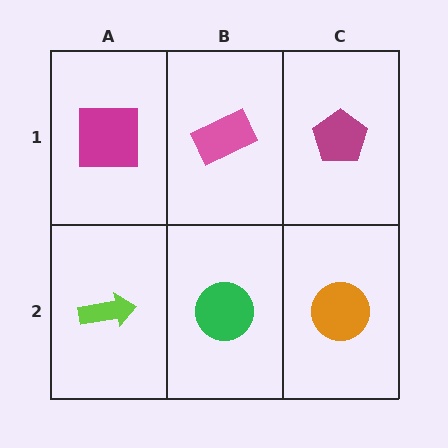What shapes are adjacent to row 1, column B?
A green circle (row 2, column B), a magenta square (row 1, column A), a magenta pentagon (row 1, column C).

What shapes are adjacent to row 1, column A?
A lime arrow (row 2, column A), a pink rectangle (row 1, column B).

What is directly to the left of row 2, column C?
A green circle.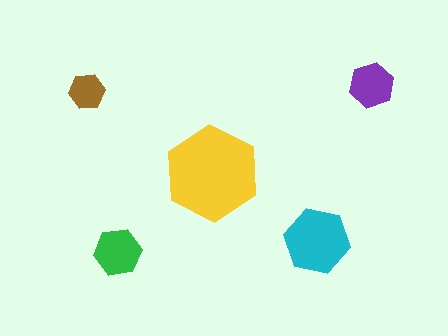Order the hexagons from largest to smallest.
the yellow one, the cyan one, the green one, the purple one, the brown one.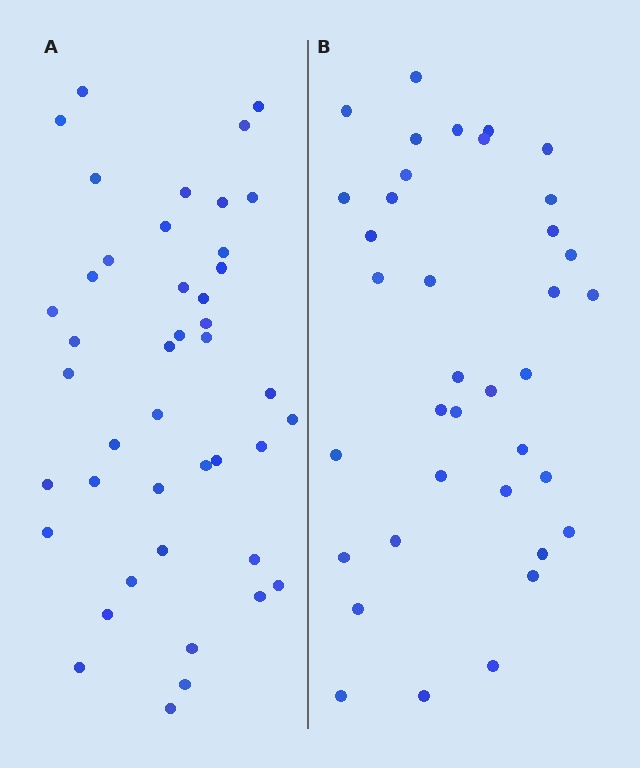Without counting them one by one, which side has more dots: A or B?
Region A (the left region) has more dots.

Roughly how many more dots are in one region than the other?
Region A has about 6 more dots than region B.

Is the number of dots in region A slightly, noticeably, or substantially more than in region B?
Region A has only slightly more — the two regions are fairly close. The ratio is roughly 1.2 to 1.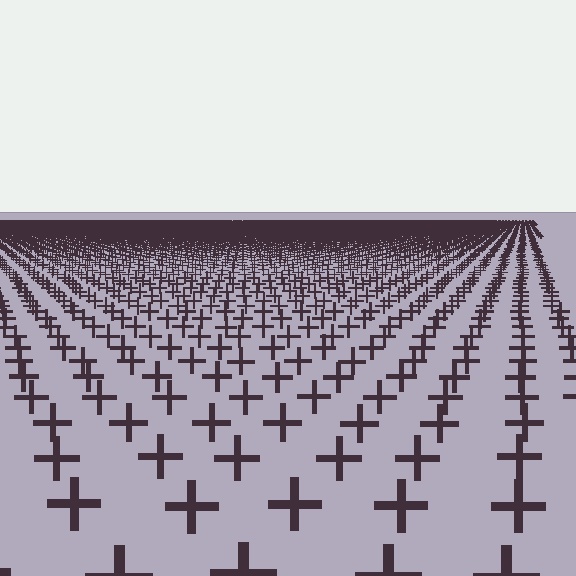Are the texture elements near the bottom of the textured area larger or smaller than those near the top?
Larger. Near the bottom, elements are closer to the viewer and appear at a bigger on-screen size.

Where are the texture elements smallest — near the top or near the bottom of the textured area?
Near the top.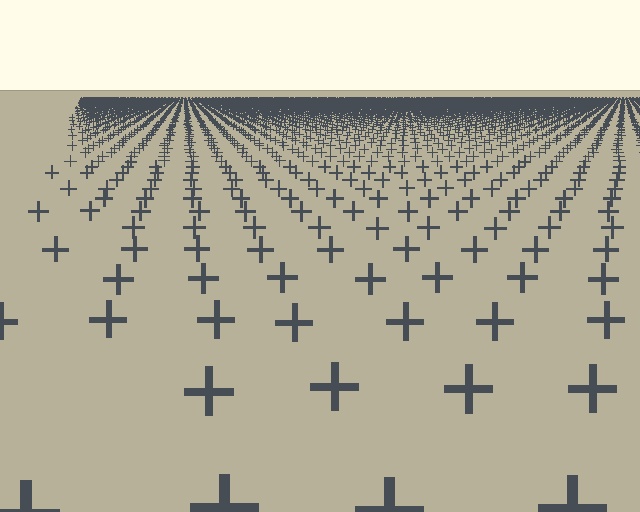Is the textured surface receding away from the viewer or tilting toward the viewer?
The surface is receding away from the viewer. Texture elements get smaller and denser toward the top.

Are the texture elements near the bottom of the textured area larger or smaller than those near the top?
Larger. Near the bottom, elements are closer to the viewer and appear at a bigger on-screen size.